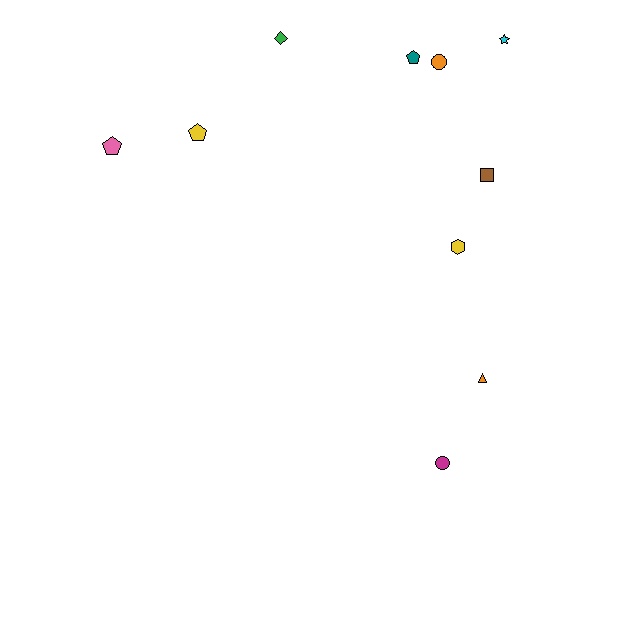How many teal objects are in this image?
There is 1 teal object.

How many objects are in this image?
There are 10 objects.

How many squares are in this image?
There is 1 square.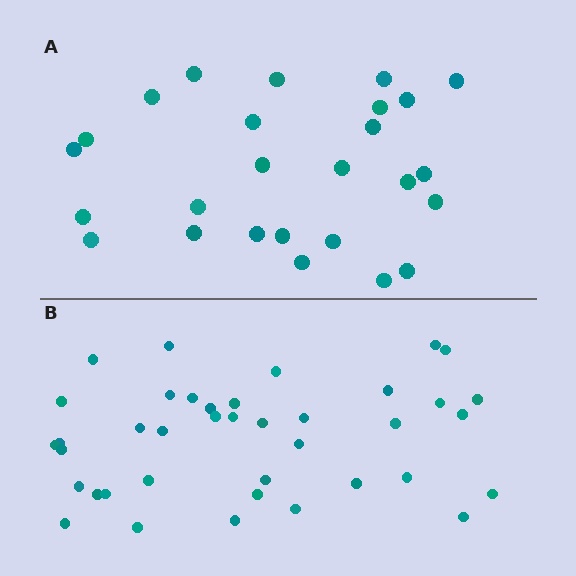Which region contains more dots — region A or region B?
Region B (the bottom region) has more dots.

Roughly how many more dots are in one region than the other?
Region B has approximately 15 more dots than region A.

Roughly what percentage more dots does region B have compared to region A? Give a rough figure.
About 50% more.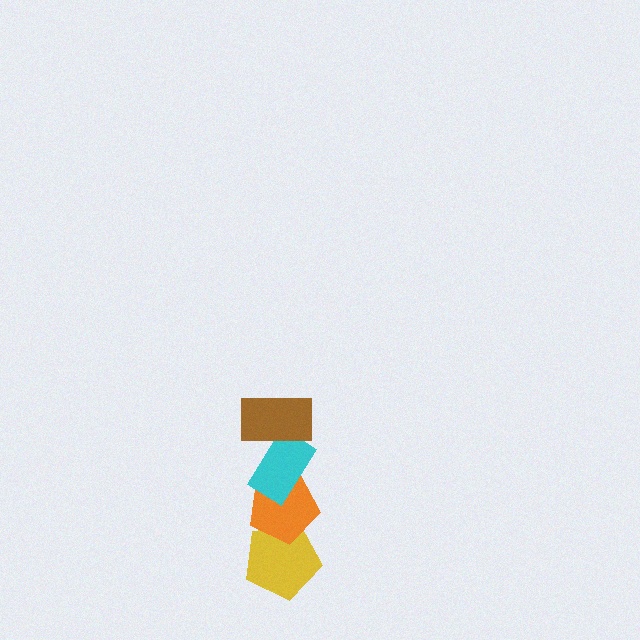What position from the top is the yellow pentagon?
The yellow pentagon is 4th from the top.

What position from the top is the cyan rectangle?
The cyan rectangle is 2nd from the top.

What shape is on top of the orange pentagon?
The cyan rectangle is on top of the orange pentagon.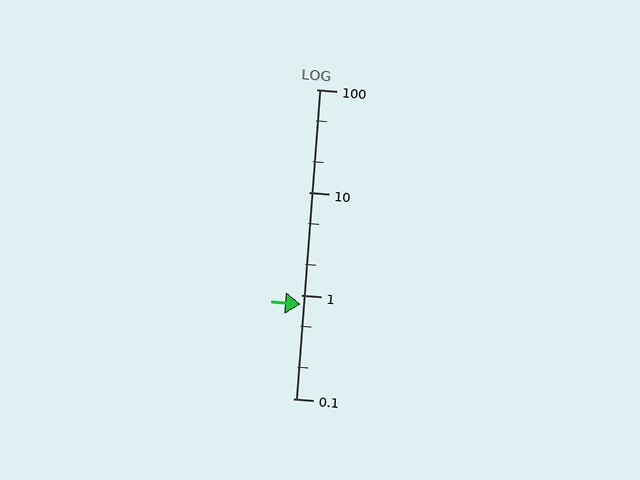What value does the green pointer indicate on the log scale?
The pointer indicates approximately 0.82.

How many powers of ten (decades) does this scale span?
The scale spans 3 decades, from 0.1 to 100.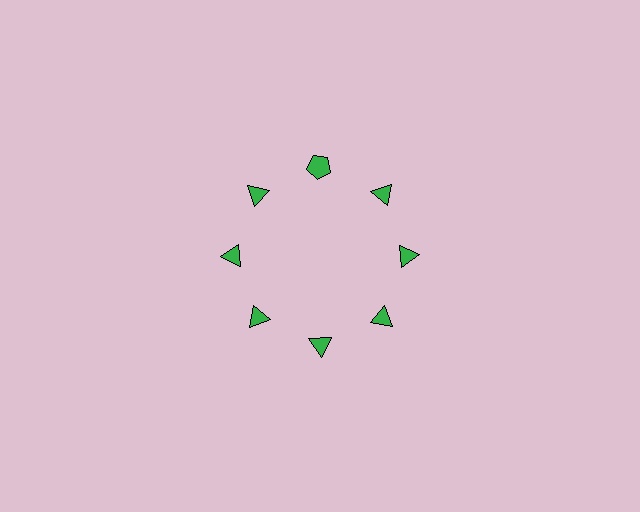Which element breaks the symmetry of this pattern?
The green pentagon at roughly the 12 o'clock position breaks the symmetry. All other shapes are green triangles.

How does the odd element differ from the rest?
It has a different shape: pentagon instead of triangle.